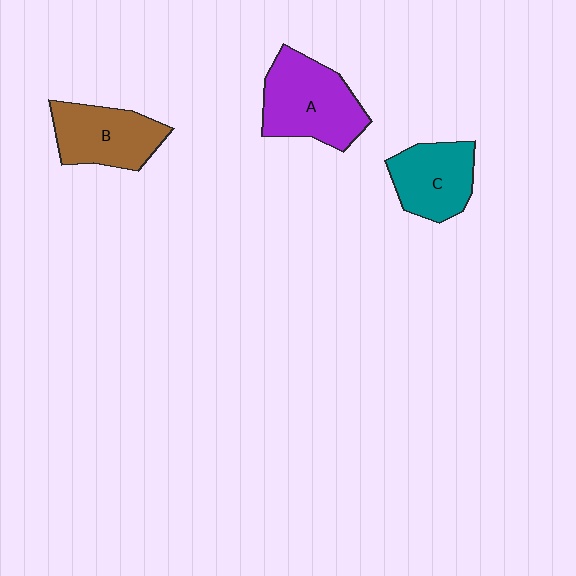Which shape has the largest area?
Shape A (purple).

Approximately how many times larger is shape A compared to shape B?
Approximately 1.2 times.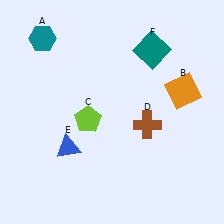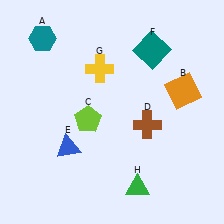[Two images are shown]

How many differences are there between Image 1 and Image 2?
There are 2 differences between the two images.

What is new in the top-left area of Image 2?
A yellow cross (G) was added in the top-left area of Image 2.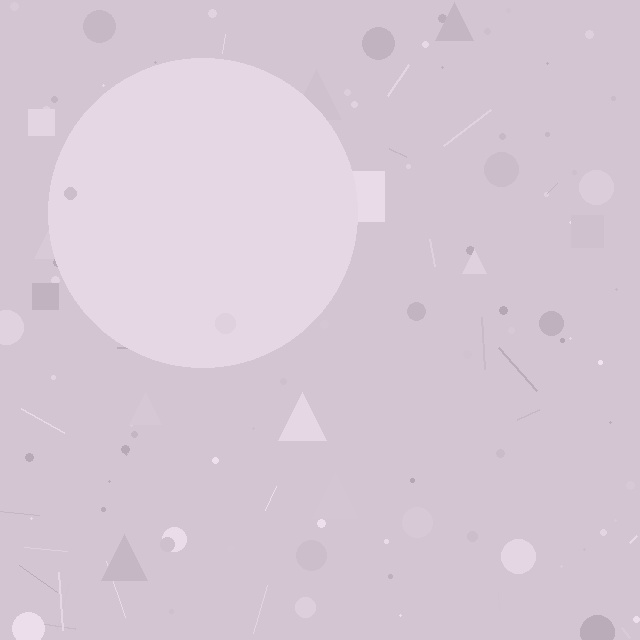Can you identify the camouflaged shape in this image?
The camouflaged shape is a circle.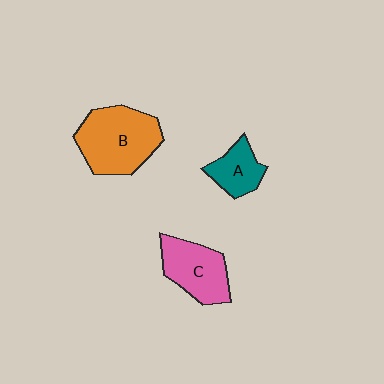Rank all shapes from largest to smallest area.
From largest to smallest: B (orange), C (pink), A (teal).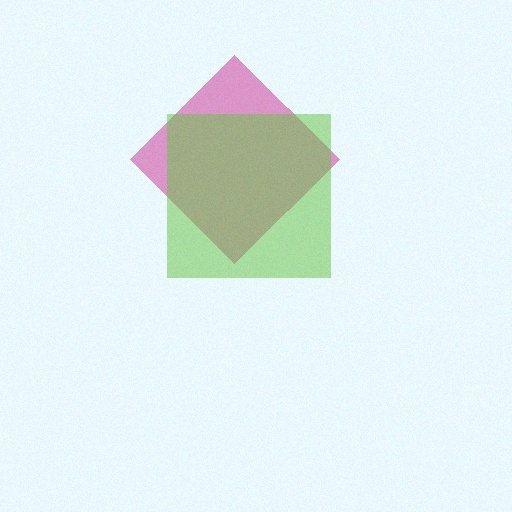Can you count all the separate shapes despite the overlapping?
Yes, there are 2 separate shapes.